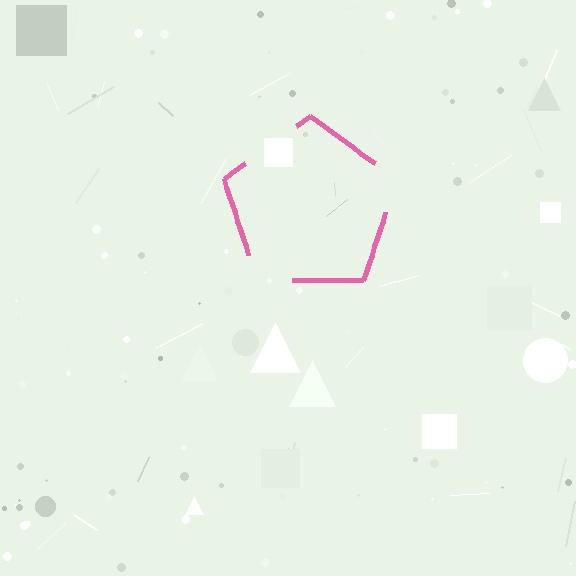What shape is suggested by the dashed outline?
The dashed outline suggests a pentagon.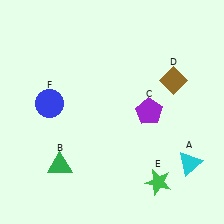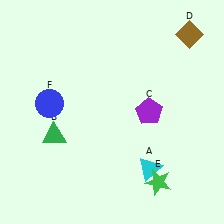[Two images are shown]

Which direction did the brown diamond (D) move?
The brown diamond (D) moved up.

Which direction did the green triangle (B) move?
The green triangle (B) moved up.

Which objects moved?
The objects that moved are: the cyan triangle (A), the green triangle (B), the brown diamond (D).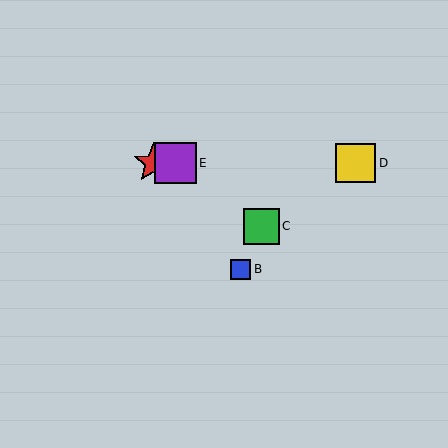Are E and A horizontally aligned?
Yes, both are at y≈163.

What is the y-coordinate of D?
Object D is at y≈163.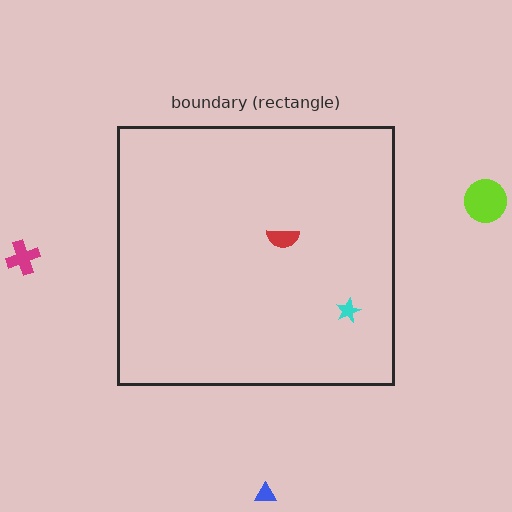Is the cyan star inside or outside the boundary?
Inside.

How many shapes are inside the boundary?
2 inside, 3 outside.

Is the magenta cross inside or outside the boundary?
Outside.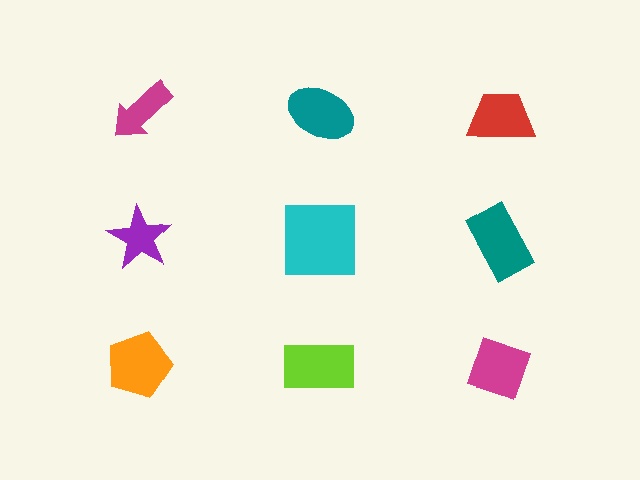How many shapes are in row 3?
3 shapes.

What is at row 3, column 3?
A magenta diamond.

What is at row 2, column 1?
A purple star.